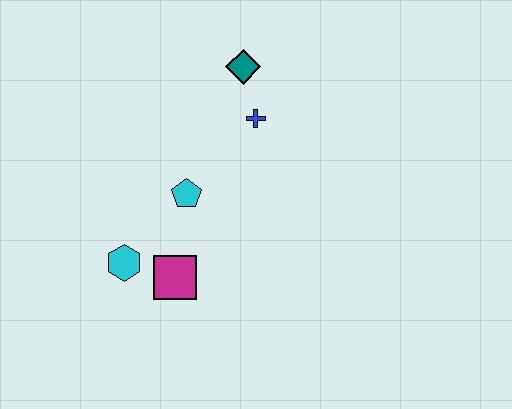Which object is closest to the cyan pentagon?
The magenta square is closest to the cyan pentagon.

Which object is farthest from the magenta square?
The teal diamond is farthest from the magenta square.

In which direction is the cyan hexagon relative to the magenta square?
The cyan hexagon is to the left of the magenta square.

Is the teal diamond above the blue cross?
Yes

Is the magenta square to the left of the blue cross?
Yes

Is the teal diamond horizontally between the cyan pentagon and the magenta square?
No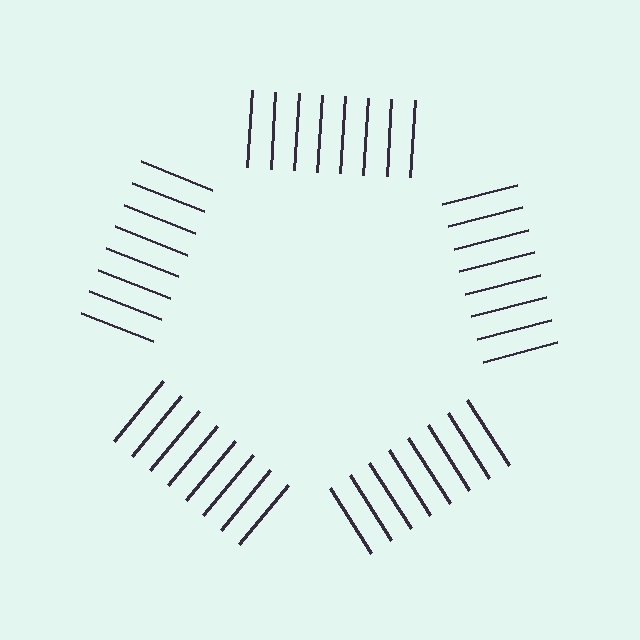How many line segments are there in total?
40 — 8 along each of the 5 edges.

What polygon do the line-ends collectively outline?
An illusory pentagon — the line segments terminate on its edges but no continuous stroke is drawn.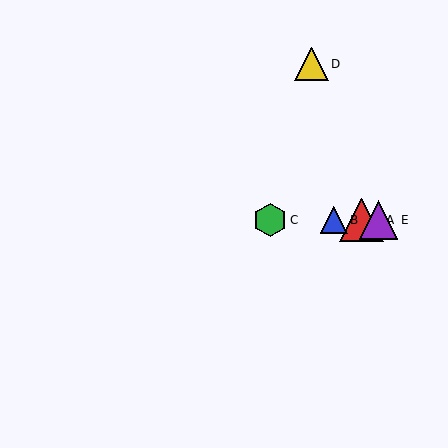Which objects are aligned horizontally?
Objects A, B, C, E are aligned horizontally.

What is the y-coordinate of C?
Object C is at y≈220.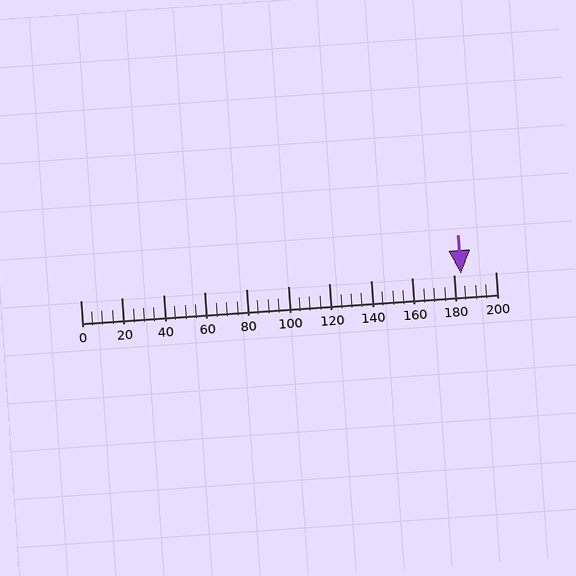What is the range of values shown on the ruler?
The ruler shows values from 0 to 200.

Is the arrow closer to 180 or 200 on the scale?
The arrow is closer to 180.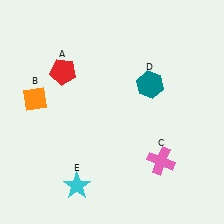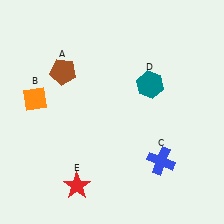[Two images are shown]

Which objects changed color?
A changed from red to brown. C changed from pink to blue. E changed from cyan to red.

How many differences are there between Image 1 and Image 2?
There are 3 differences between the two images.